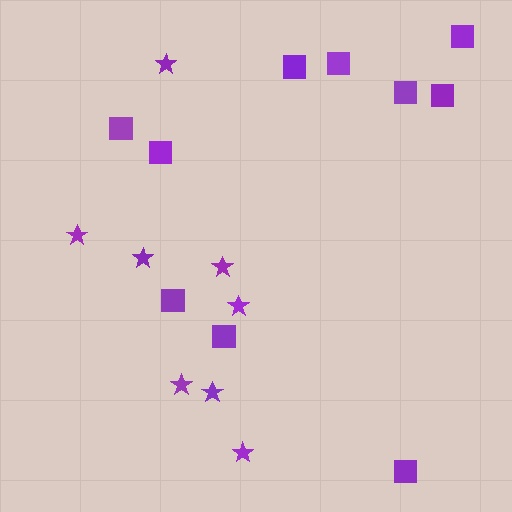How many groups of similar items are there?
There are 2 groups: one group of stars (8) and one group of squares (10).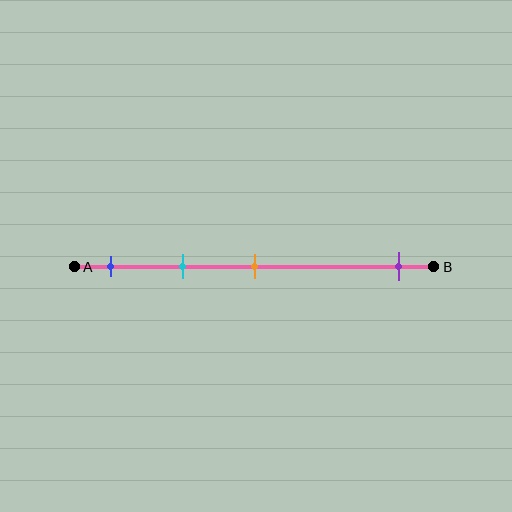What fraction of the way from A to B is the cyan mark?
The cyan mark is approximately 30% (0.3) of the way from A to B.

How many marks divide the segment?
There are 4 marks dividing the segment.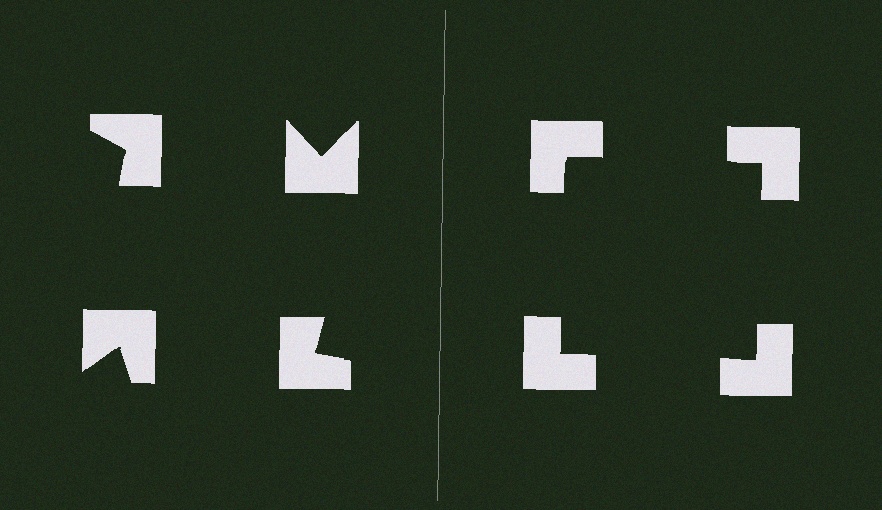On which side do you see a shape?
An illusory square appears on the right side. On the left side the wedge cuts are rotated, so no coherent shape forms.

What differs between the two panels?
The notched squares are positioned identically on both sides; only the wedge orientations differ. On the right they align to a square; on the left they are misaligned.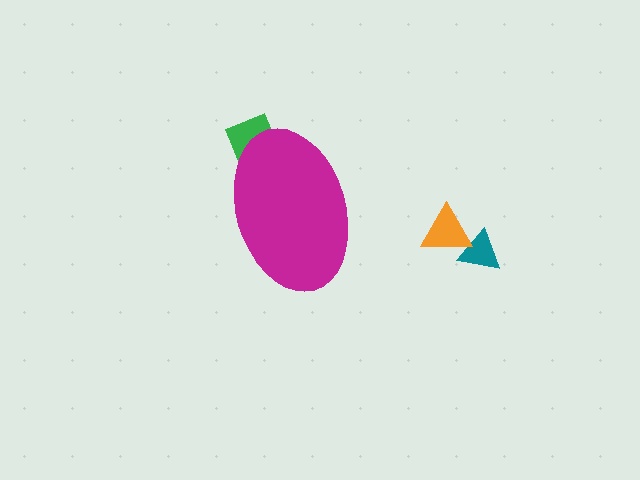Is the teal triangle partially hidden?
No, the teal triangle is fully visible.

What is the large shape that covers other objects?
A magenta ellipse.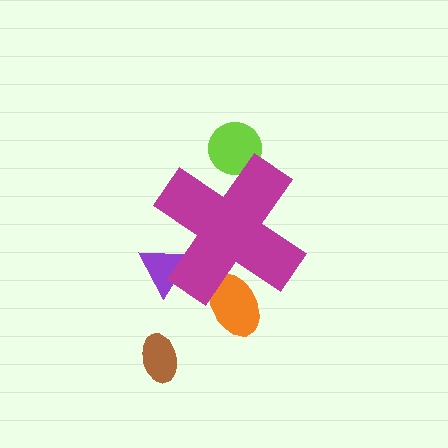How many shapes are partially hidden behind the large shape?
3 shapes are partially hidden.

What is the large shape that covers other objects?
A magenta cross.